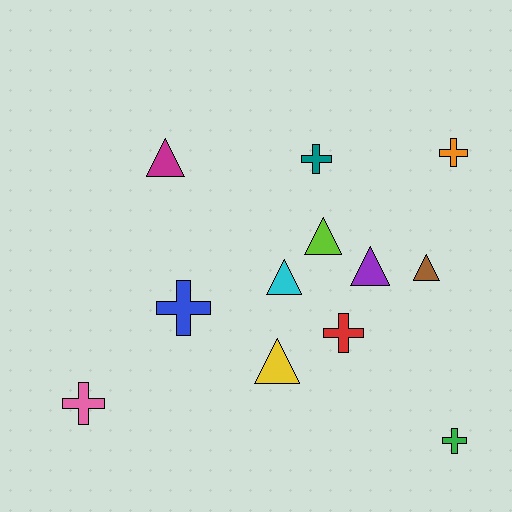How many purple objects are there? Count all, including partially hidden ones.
There is 1 purple object.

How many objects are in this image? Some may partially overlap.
There are 12 objects.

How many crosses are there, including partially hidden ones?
There are 6 crosses.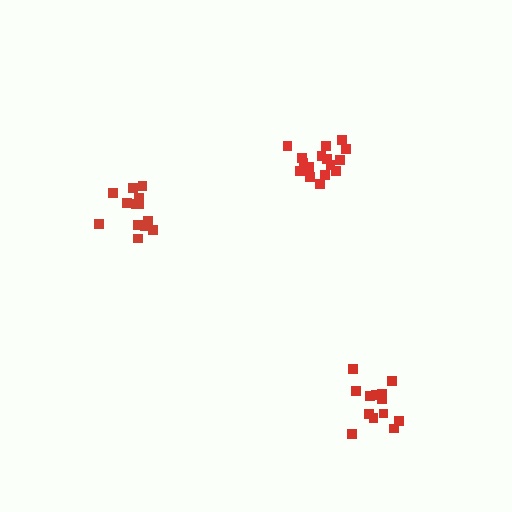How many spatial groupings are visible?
There are 3 spatial groupings.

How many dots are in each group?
Group 1: 14 dots, Group 2: 13 dots, Group 3: 16 dots (43 total).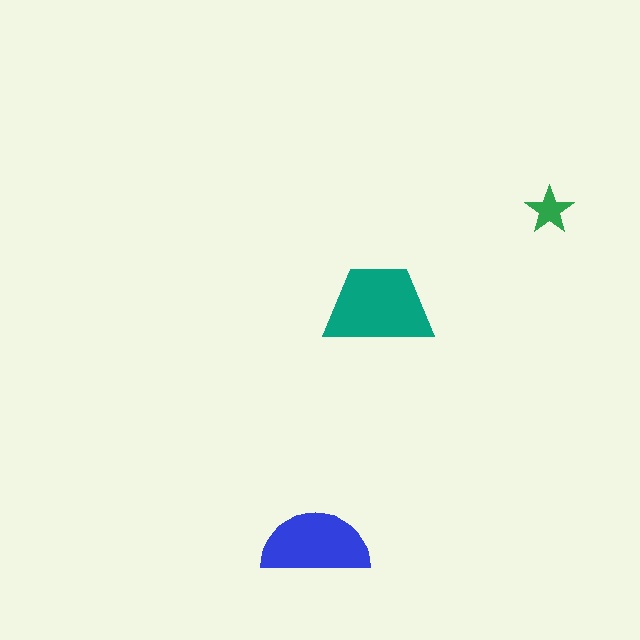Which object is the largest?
The teal trapezoid.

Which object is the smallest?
The green star.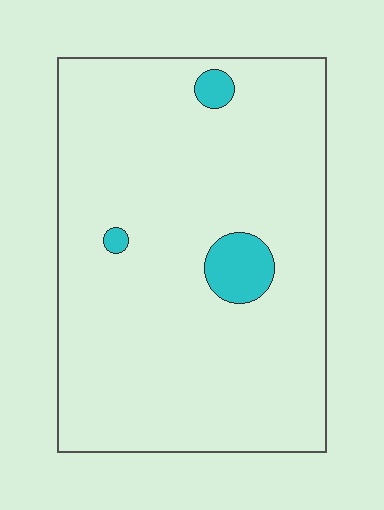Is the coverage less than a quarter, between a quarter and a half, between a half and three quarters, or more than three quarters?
Less than a quarter.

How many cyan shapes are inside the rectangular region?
3.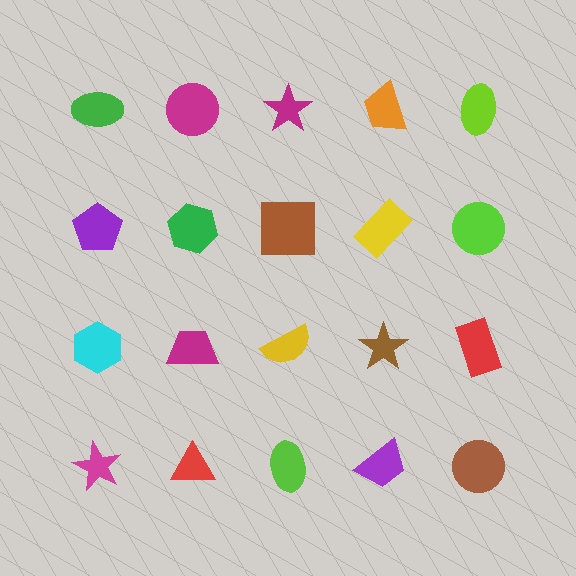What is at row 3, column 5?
A red rectangle.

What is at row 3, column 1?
A cyan hexagon.